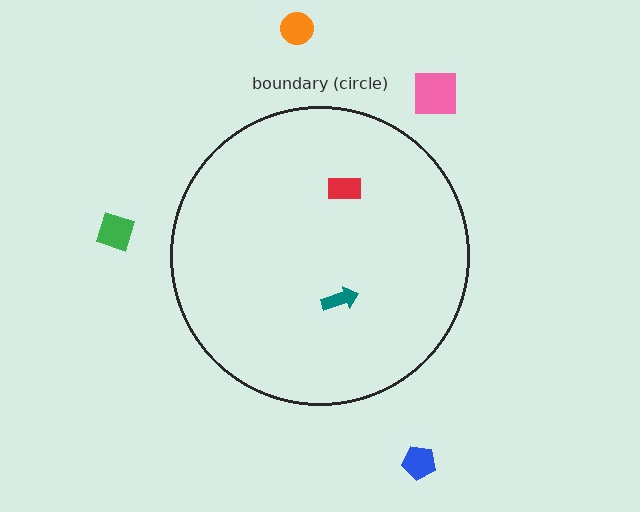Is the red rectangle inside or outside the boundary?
Inside.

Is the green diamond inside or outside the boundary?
Outside.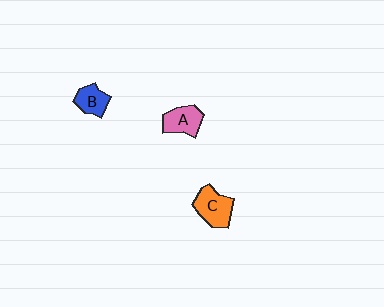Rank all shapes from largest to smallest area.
From largest to smallest: C (orange), A (pink), B (blue).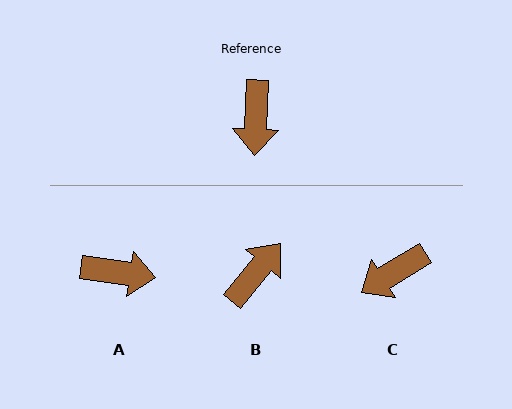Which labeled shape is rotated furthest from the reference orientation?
B, about 143 degrees away.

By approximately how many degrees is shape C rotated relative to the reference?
Approximately 56 degrees clockwise.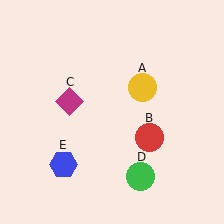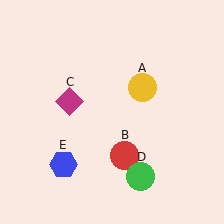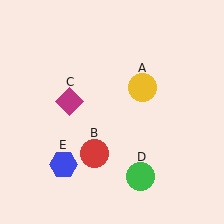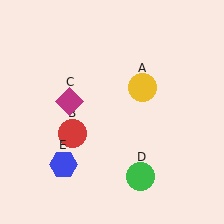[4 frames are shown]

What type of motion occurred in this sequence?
The red circle (object B) rotated clockwise around the center of the scene.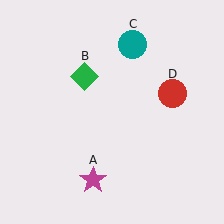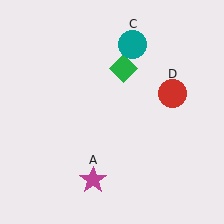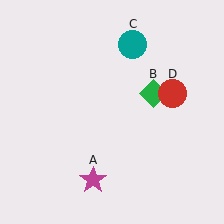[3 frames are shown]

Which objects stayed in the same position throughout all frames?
Magenta star (object A) and teal circle (object C) and red circle (object D) remained stationary.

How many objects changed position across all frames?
1 object changed position: green diamond (object B).